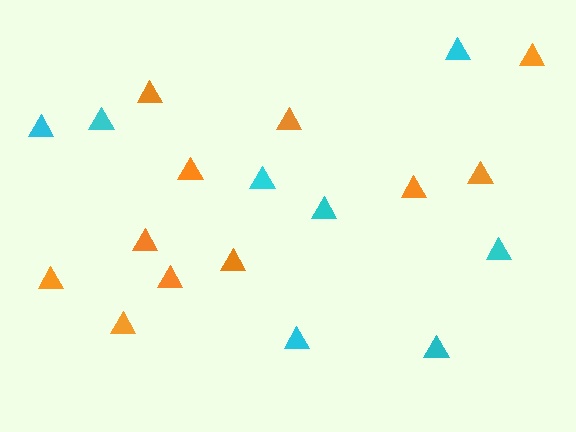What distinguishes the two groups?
There are 2 groups: one group of cyan triangles (8) and one group of orange triangles (11).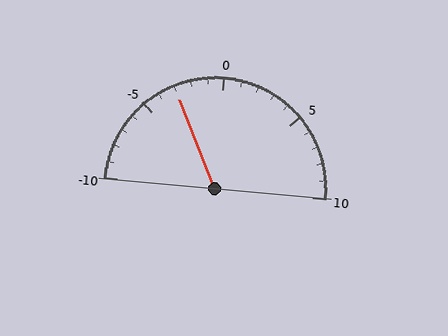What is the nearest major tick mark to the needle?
The nearest major tick mark is -5.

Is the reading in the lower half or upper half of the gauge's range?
The reading is in the lower half of the range (-10 to 10).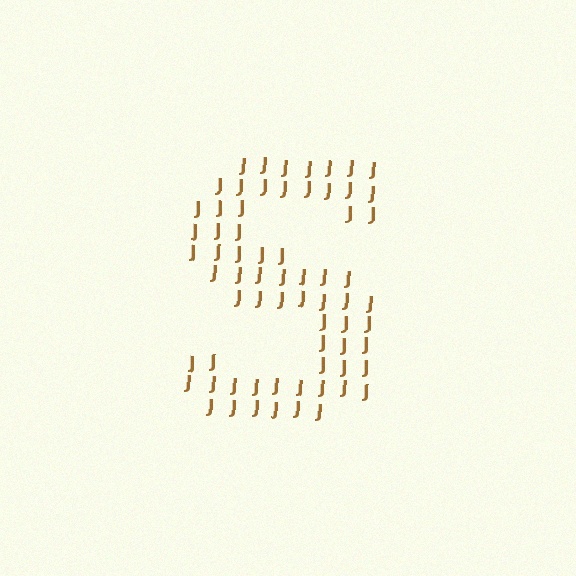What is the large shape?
The large shape is the letter S.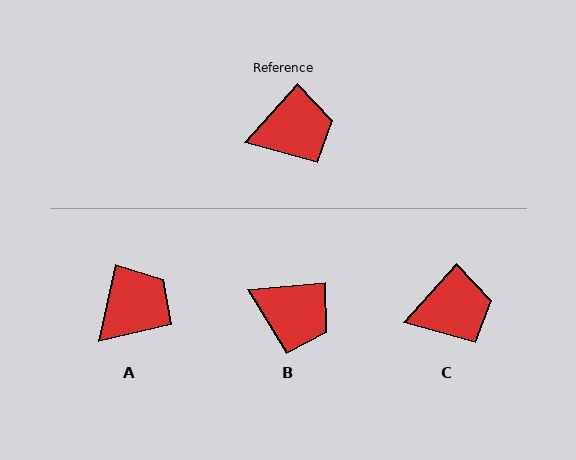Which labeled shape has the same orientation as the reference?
C.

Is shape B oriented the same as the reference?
No, it is off by about 42 degrees.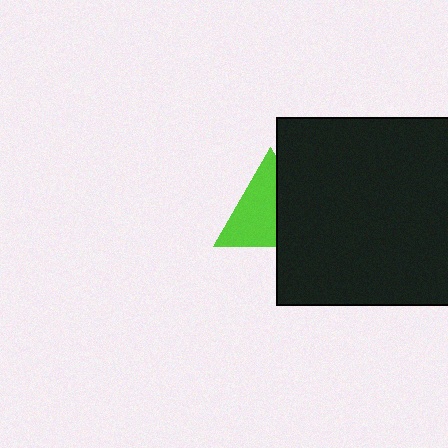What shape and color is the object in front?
The object in front is a black square.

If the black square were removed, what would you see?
You would see the complete lime triangle.